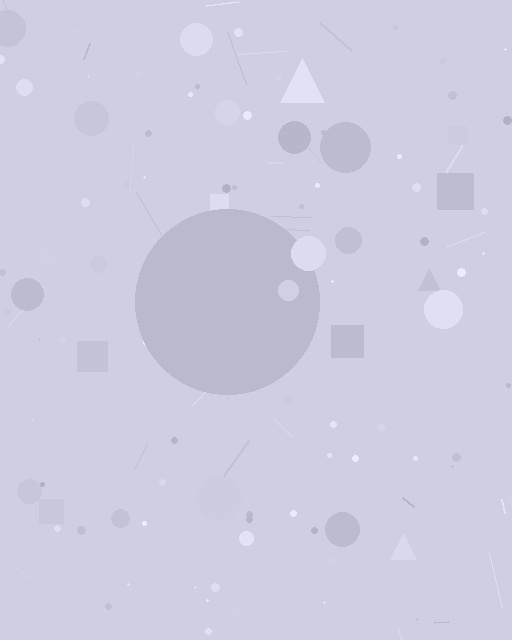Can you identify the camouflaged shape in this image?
The camouflaged shape is a circle.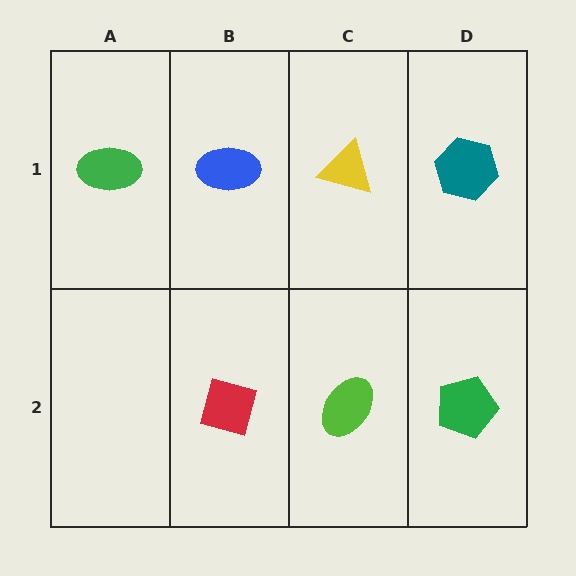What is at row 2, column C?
A lime ellipse.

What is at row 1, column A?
A green ellipse.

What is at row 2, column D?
A green pentagon.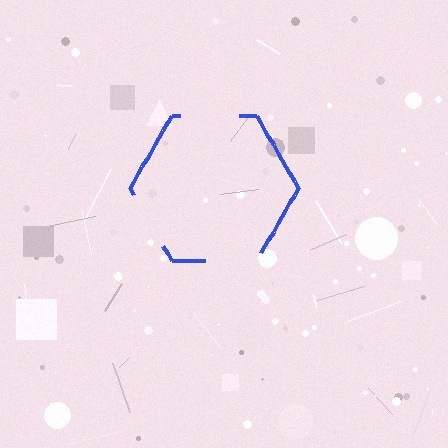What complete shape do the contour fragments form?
The contour fragments form a hexagon.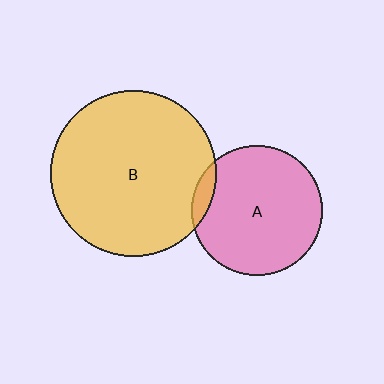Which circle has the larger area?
Circle B (yellow).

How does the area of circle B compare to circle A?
Approximately 1.6 times.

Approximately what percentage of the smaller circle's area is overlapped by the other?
Approximately 5%.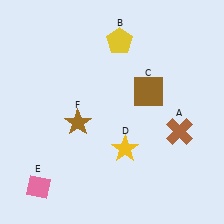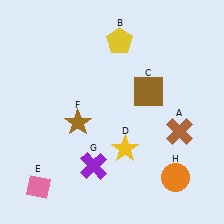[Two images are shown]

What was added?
A purple cross (G), an orange circle (H) were added in Image 2.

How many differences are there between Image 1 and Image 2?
There are 2 differences between the two images.